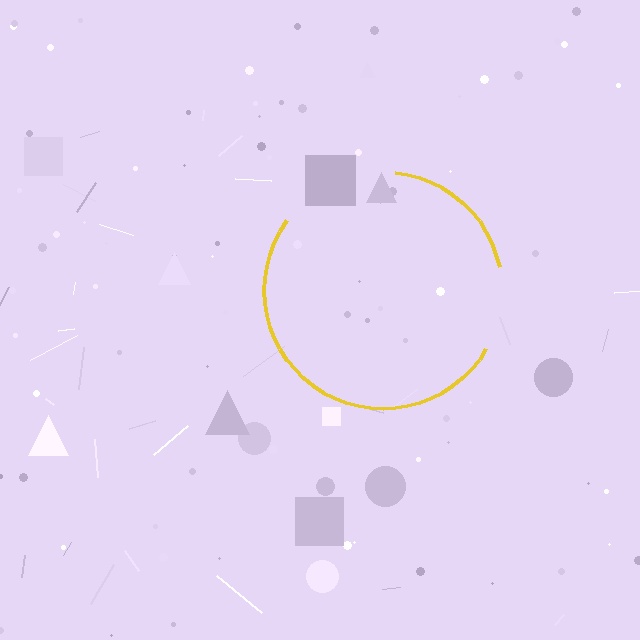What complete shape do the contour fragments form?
The contour fragments form a circle.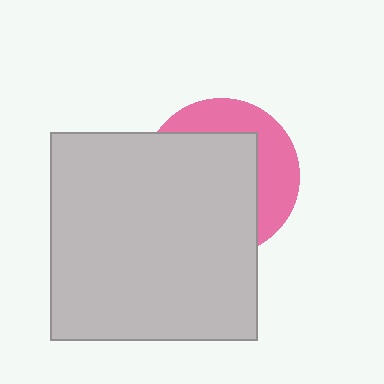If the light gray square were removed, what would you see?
You would see the complete pink circle.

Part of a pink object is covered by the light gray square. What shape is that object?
It is a circle.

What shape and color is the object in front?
The object in front is a light gray square.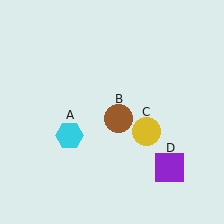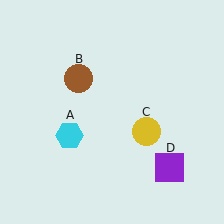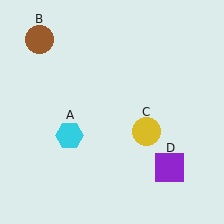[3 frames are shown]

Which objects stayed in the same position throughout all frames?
Cyan hexagon (object A) and yellow circle (object C) and purple square (object D) remained stationary.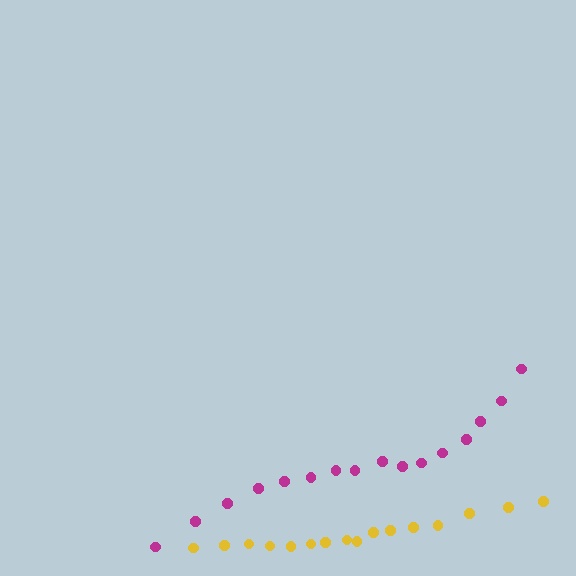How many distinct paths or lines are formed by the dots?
There are 2 distinct paths.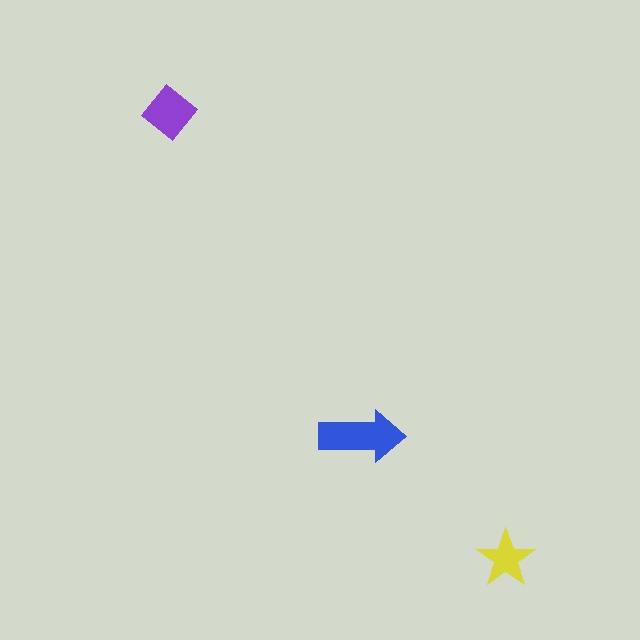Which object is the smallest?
The yellow star.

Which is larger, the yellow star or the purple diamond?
The purple diamond.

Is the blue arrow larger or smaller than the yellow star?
Larger.